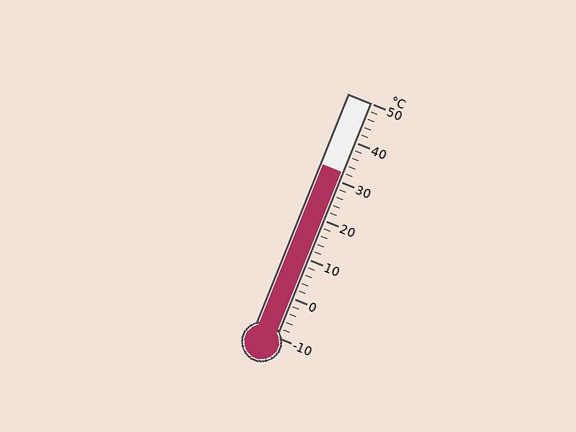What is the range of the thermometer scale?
The thermometer scale ranges from -10°C to 50°C.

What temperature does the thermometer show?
The thermometer shows approximately 32°C.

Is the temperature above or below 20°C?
The temperature is above 20°C.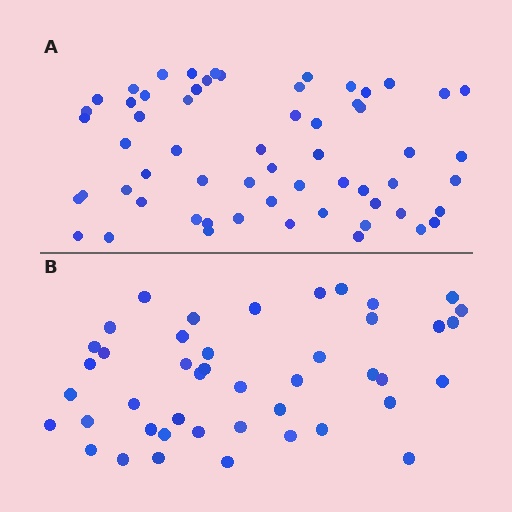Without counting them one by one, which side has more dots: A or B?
Region A (the top region) has more dots.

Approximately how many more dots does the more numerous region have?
Region A has approximately 15 more dots than region B.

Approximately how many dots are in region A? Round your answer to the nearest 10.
About 60 dots.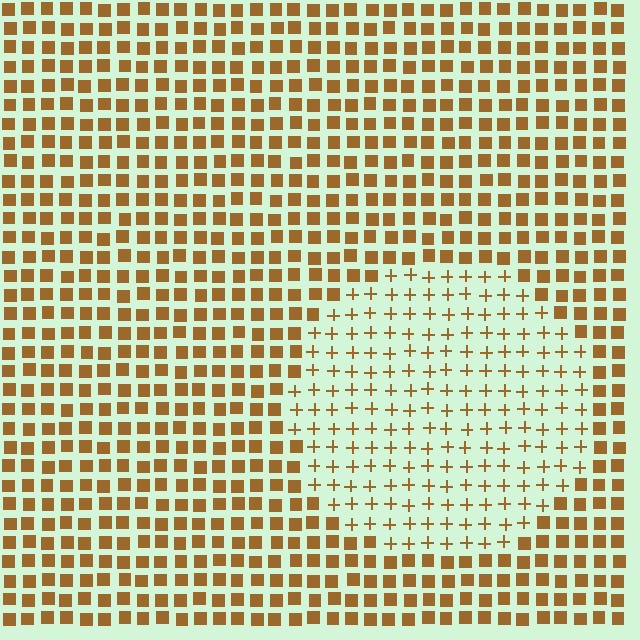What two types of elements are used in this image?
The image uses plus signs inside the circle region and squares outside it.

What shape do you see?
I see a circle.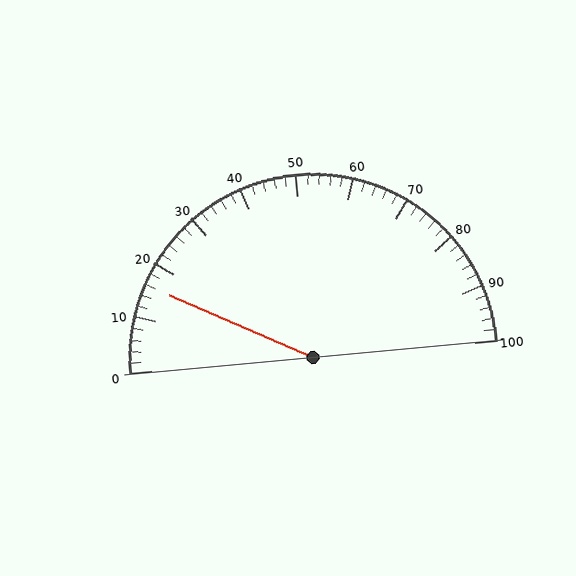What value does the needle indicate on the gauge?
The needle indicates approximately 16.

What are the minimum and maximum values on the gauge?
The gauge ranges from 0 to 100.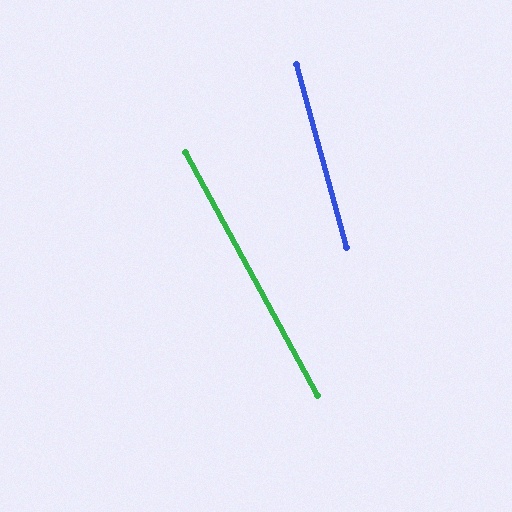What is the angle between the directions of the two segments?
Approximately 13 degrees.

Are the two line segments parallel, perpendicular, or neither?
Neither parallel nor perpendicular — they differ by about 13°.